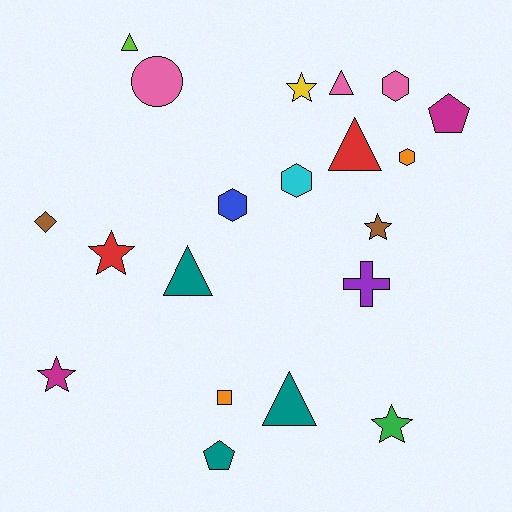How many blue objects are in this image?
There is 1 blue object.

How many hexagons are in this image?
There are 4 hexagons.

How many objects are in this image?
There are 20 objects.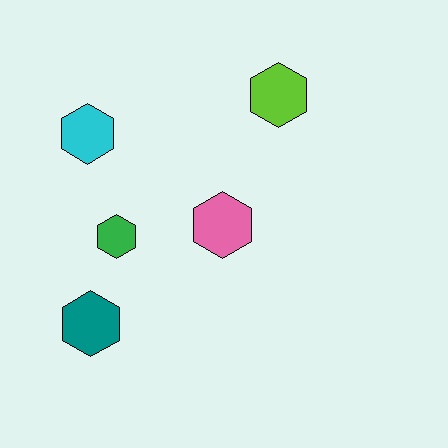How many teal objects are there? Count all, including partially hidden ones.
There is 1 teal object.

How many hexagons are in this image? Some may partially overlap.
There are 5 hexagons.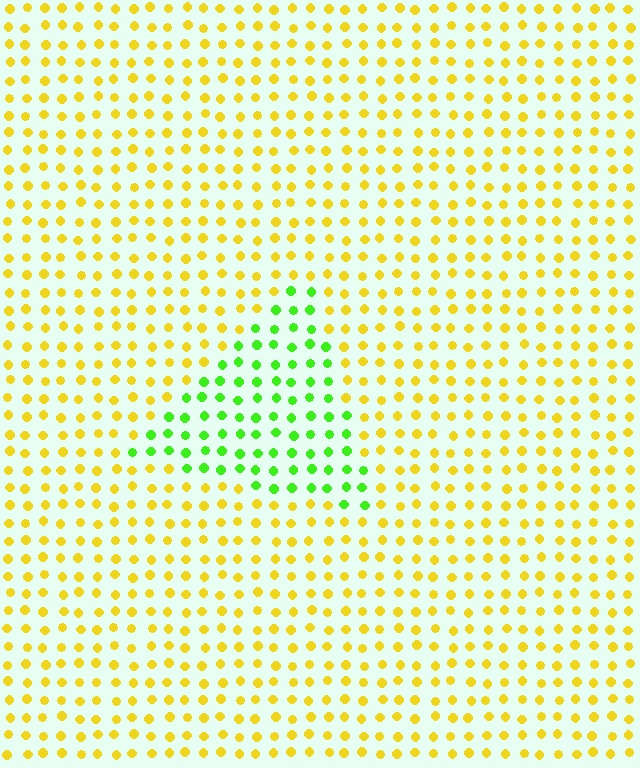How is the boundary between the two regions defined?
The boundary is defined purely by a slight shift in hue (about 58 degrees). Spacing, size, and orientation are identical on both sides.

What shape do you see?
I see a triangle.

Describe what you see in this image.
The image is filled with small yellow elements in a uniform arrangement. A triangle-shaped region is visible where the elements are tinted to a slightly different hue, forming a subtle color boundary.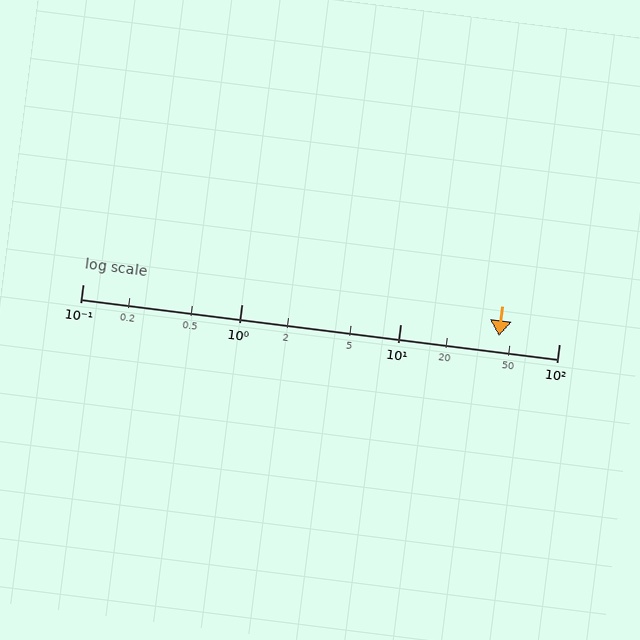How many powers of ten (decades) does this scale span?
The scale spans 3 decades, from 0.1 to 100.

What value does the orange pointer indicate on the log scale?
The pointer indicates approximately 42.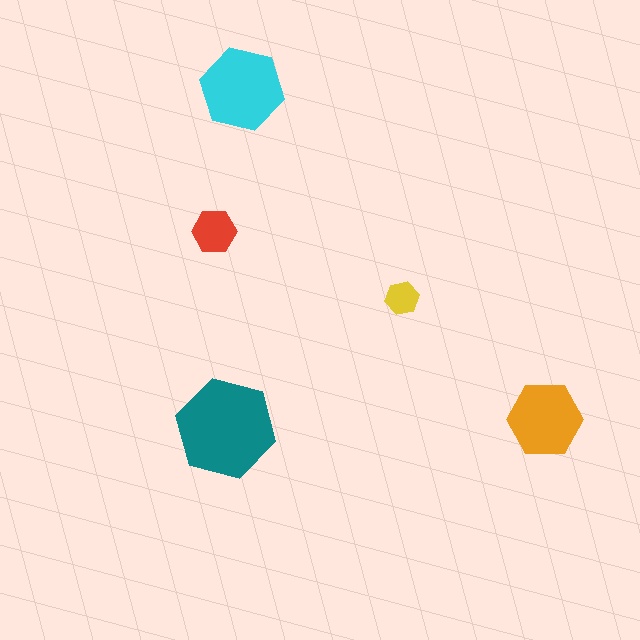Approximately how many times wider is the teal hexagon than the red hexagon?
About 2.5 times wider.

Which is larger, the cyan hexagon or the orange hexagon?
The cyan one.